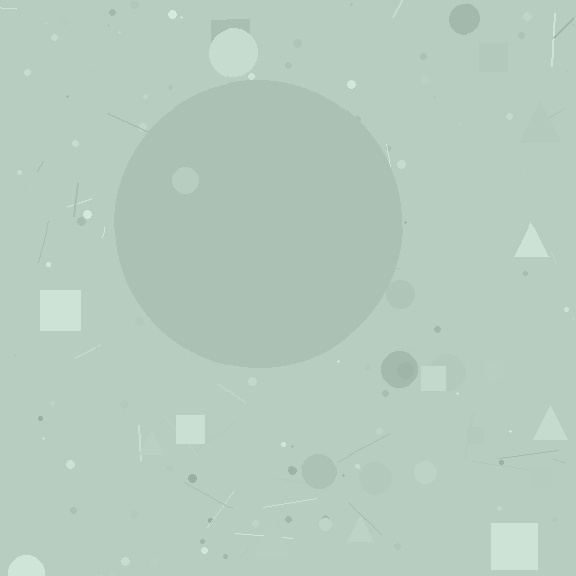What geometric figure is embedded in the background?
A circle is embedded in the background.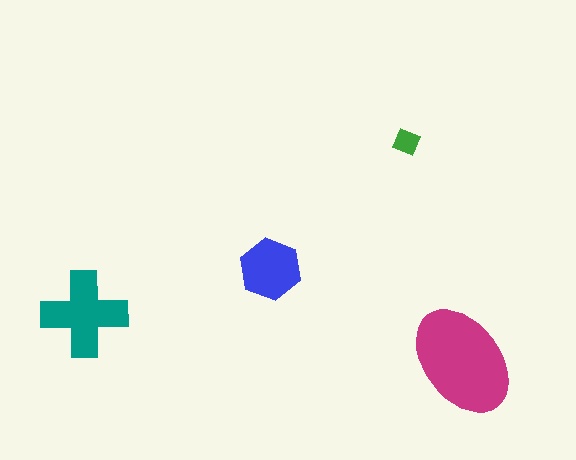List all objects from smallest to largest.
The green diamond, the blue hexagon, the teal cross, the magenta ellipse.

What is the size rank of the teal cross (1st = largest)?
2nd.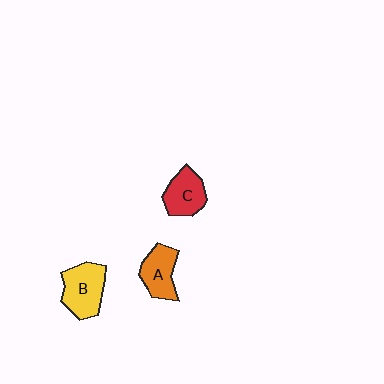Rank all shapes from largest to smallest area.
From largest to smallest: B (yellow), A (orange), C (red).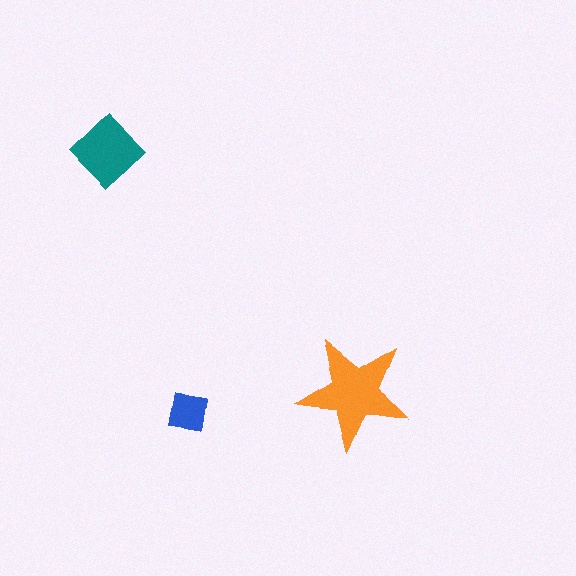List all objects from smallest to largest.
The blue square, the teal diamond, the orange star.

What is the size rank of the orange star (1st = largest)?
1st.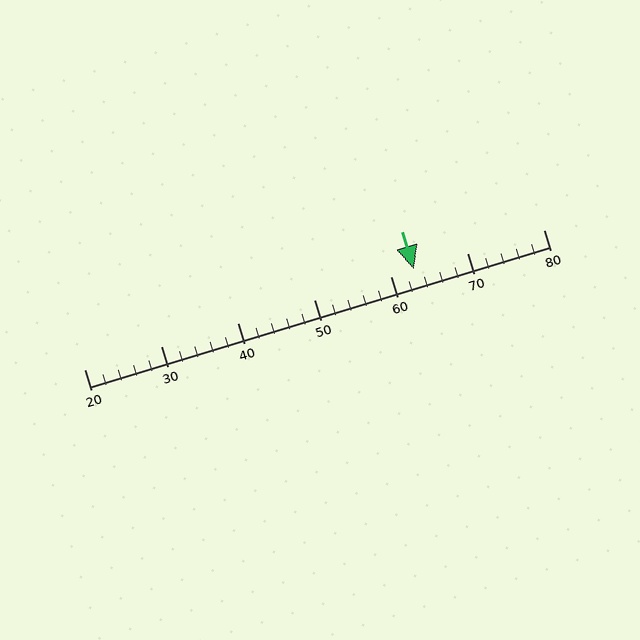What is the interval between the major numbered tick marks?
The major tick marks are spaced 10 units apart.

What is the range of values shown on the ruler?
The ruler shows values from 20 to 80.